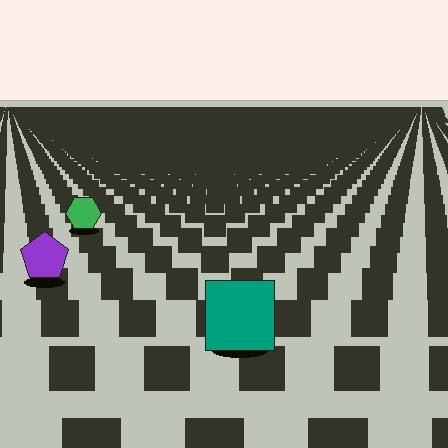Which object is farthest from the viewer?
The green hexagon is farthest from the viewer. It appears smaller and the ground texture around it is denser.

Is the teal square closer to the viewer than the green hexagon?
Yes. The teal square is closer — you can tell from the texture gradient: the ground texture is coarser near it.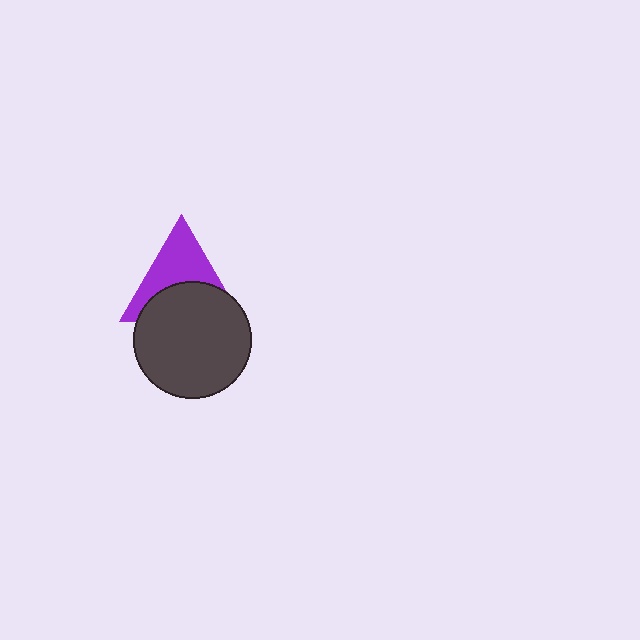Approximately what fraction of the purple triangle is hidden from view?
Roughly 48% of the purple triangle is hidden behind the dark gray circle.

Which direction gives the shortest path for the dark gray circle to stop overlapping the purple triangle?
Moving down gives the shortest separation.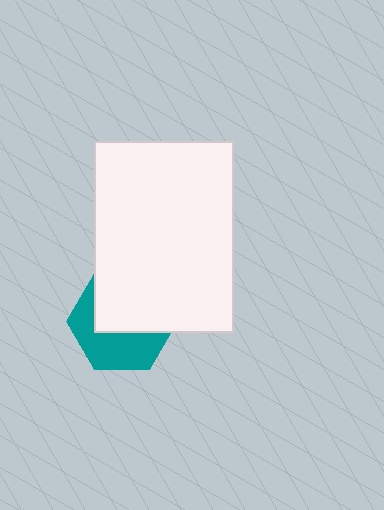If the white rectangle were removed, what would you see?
You would see the complete teal hexagon.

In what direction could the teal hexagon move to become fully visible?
The teal hexagon could move down. That would shift it out from behind the white rectangle entirely.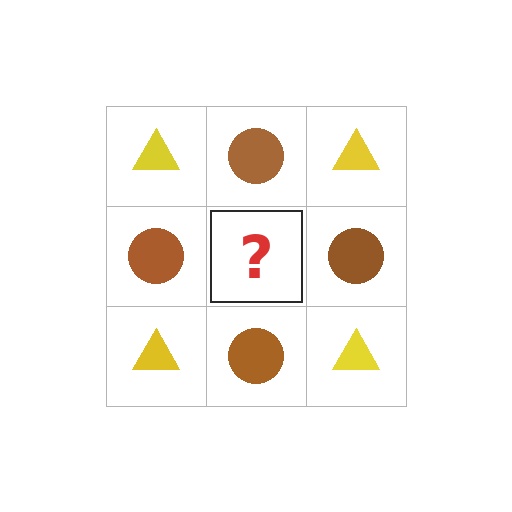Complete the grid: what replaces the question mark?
The question mark should be replaced with a yellow triangle.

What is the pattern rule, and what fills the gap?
The rule is that it alternates yellow triangle and brown circle in a checkerboard pattern. The gap should be filled with a yellow triangle.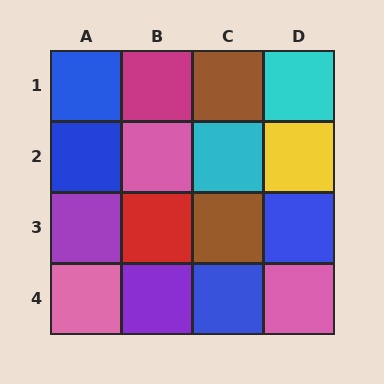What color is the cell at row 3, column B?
Red.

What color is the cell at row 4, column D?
Pink.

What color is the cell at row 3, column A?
Purple.